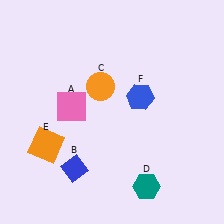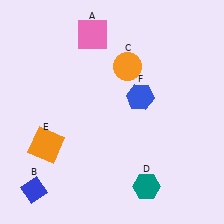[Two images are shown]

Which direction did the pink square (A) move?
The pink square (A) moved up.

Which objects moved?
The objects that moved are: the pink square (A), the blue diamond (B), the orange circle (C).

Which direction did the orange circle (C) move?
The orange circle (C) moved right.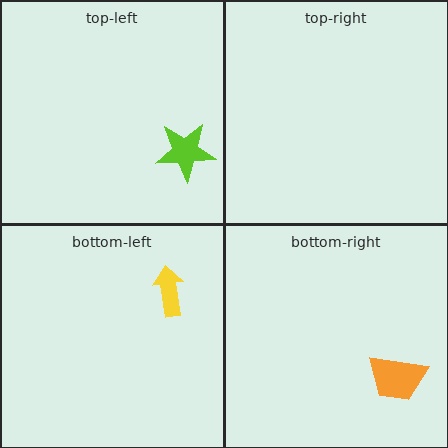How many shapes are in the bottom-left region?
1.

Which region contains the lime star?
The top-left region.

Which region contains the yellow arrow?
The bottom-left region.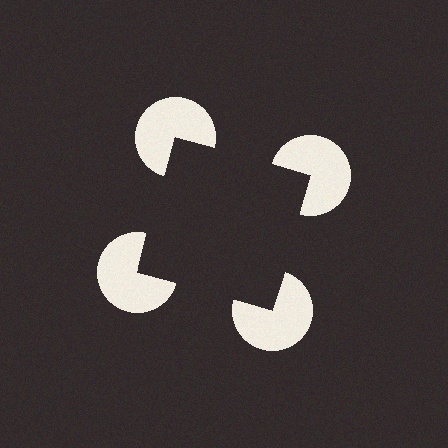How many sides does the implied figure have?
4 sides.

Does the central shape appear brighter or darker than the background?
It typically appears slightly darker than the background, even though no actual brightness change is drawn.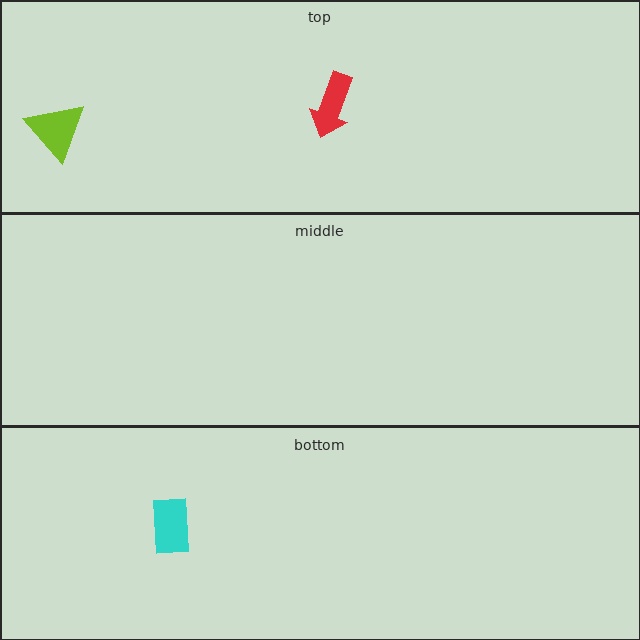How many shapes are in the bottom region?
1.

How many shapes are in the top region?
2.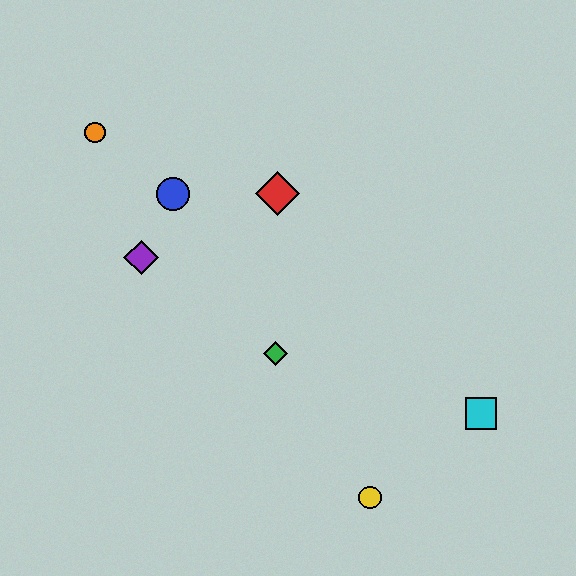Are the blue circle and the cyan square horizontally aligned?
No, the blue circle is at y≈194 and the cyan square is at y≈414.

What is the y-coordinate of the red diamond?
The red diamond is at y≈194.